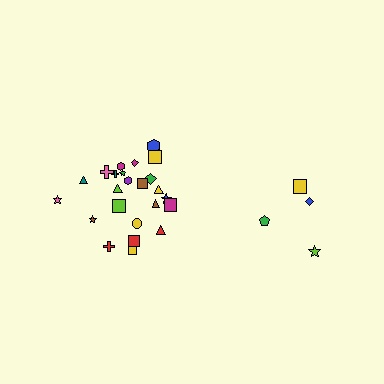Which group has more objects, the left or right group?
The left group.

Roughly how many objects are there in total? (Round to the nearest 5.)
Roughly 30 objects in total.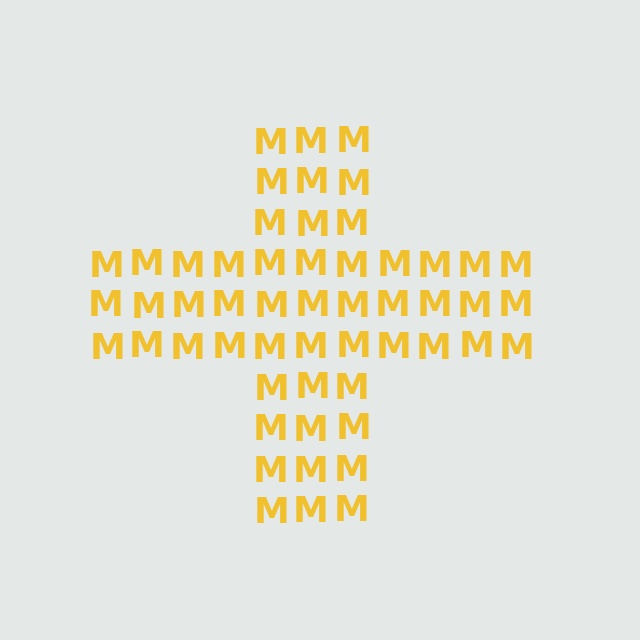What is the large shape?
The large shape is a cross.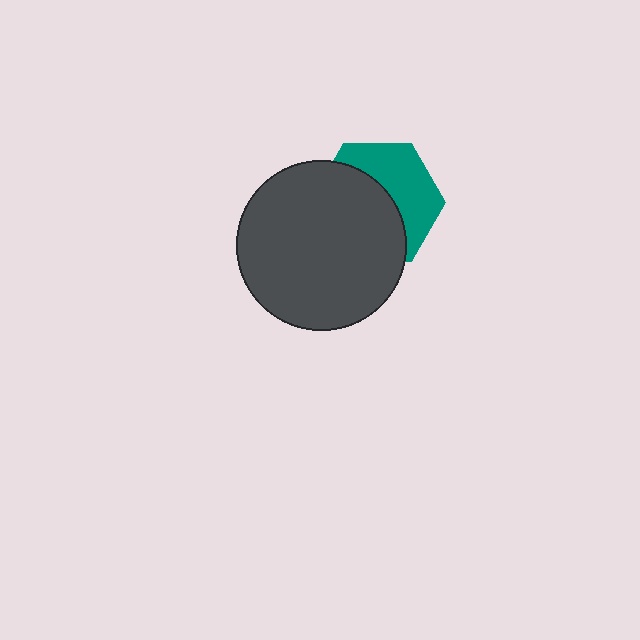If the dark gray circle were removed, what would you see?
You would see the complete teal hexagon.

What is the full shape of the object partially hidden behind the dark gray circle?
The partially hidden object is a teal hexagon.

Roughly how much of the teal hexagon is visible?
A small part of it is visible (roughly 44%).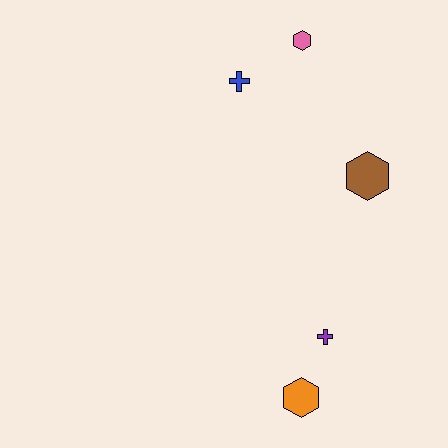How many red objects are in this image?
There are no red objects.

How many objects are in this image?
There are 5 objects.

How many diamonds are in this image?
There are no diamonds.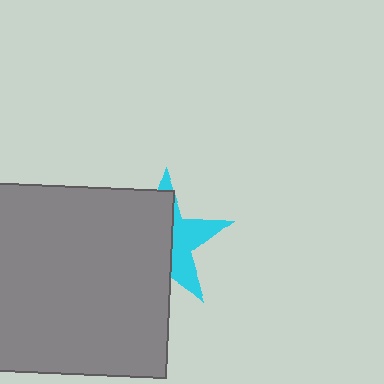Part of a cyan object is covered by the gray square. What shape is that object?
It is a star.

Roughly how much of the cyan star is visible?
A small part of it is visible (roughly 39%).